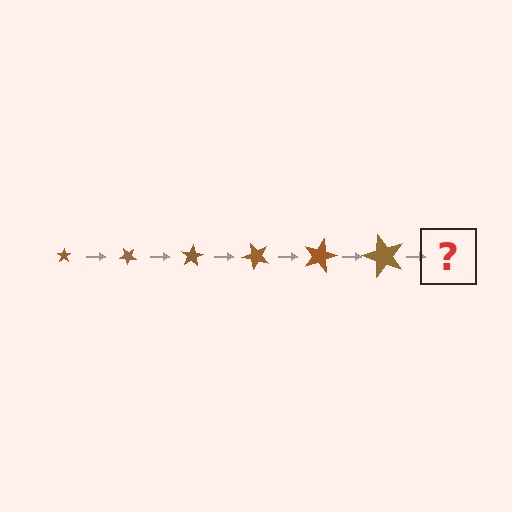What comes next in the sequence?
The next element should be a star, larger than the previous one and rotated 240 degrees from the start.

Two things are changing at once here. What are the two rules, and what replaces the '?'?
The two rules are that the star grows larger each step and it rotates 40 degrees each step. The '?' should be a star, larger than the previous one and rotated 240 degrees from the start.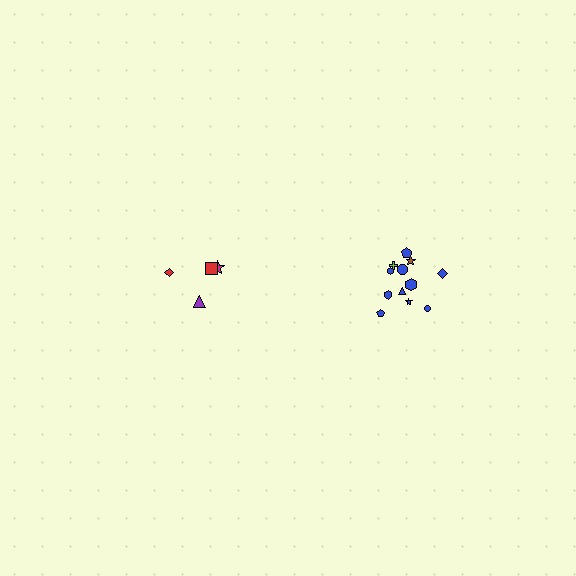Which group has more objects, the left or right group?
The right group.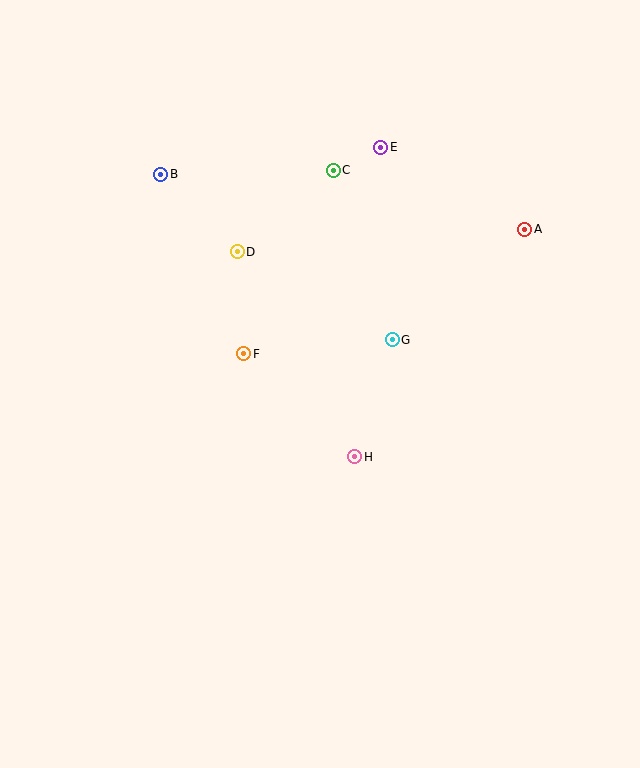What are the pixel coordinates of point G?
Point G is at (392, 340).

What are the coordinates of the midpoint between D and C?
The midpoint between D and C is at (285, 211).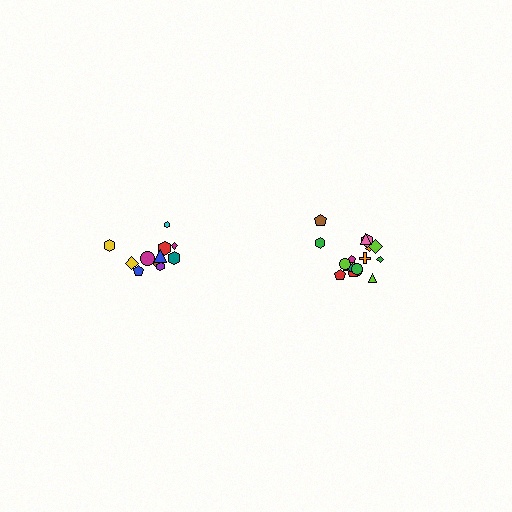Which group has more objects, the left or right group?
The right group.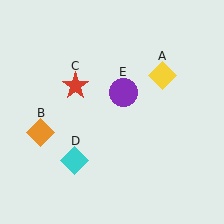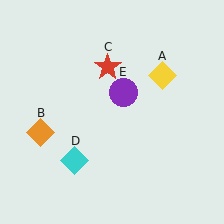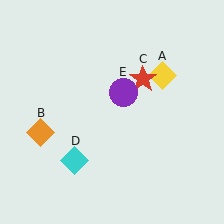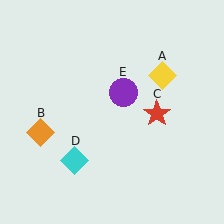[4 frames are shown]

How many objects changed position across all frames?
1 object changed position: red star (object C).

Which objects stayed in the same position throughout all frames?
Yellow diamond (object A) and orange diamond (object B) and cyan diamond (object D) and purple circle (object E) remained stationary.